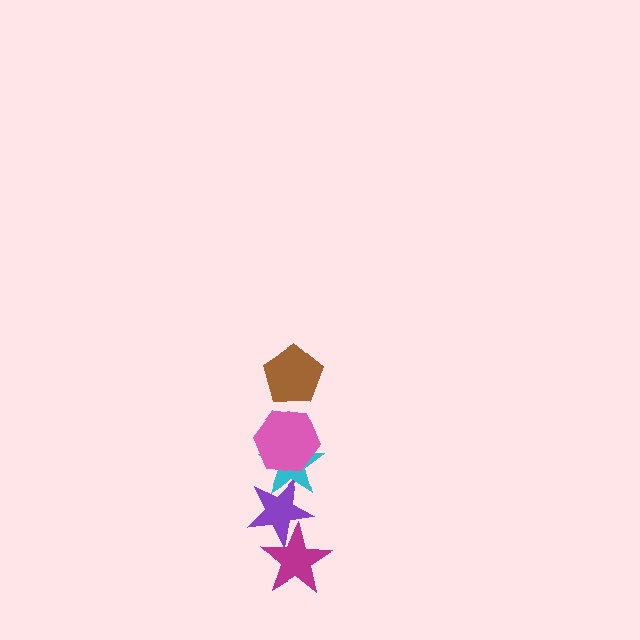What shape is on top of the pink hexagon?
The brown pentagon is on top of the pink hexagon.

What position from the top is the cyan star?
The cyan star is 3rd from the top.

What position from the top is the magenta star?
The magenta star is 5th from the top.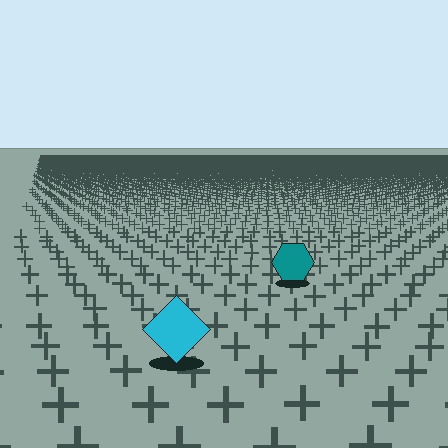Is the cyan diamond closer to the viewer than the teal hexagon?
Yes. The cyan diamond is closer — you can tell from the texture gradient: the ground texture is coarser near it.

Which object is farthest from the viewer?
The teal hexagon is farthest from the viewer. It appears smaller and the ground texture around it is denser.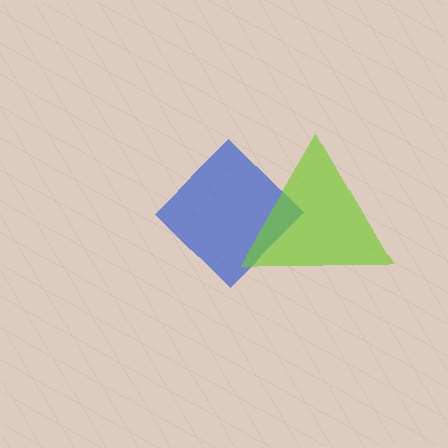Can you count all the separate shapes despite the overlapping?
Yes, there are 2 separate shapes.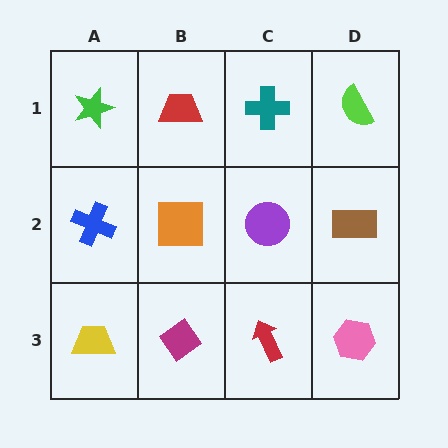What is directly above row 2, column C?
A teal cross.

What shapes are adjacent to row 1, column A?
A blue cross (row 2, column A), a red trapezoid (row 1, column B).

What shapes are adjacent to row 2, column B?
A red trapezoid (row 1, column B), a magenta diamond (row 3, column B), a blue cross (row 2, column A), a purple circle (row 2, column C).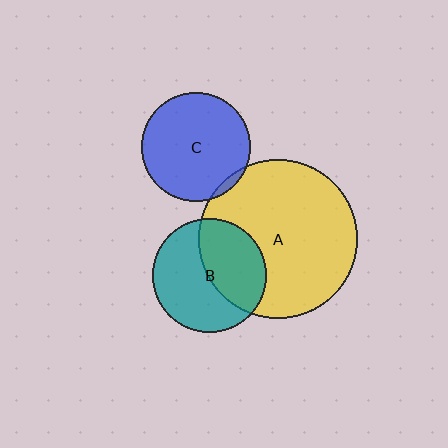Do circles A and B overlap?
Yes.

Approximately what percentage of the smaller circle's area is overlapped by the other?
Approximately 45%.